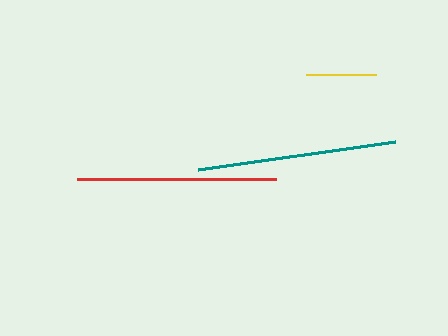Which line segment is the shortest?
The yellow line is the shortest at approximately 70 pixels.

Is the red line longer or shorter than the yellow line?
The red line is longer than the yellow line.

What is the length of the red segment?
The red segment is approximately 200 pixels long.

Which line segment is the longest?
The red line is the longest at approximately 200 pixels.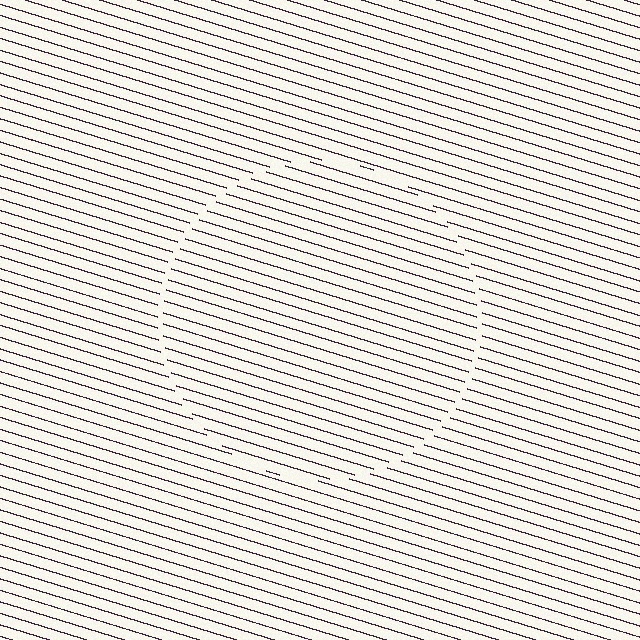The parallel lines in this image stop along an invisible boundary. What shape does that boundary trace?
An illusory circle. The interior of the shape contains the same grating, shifted by half a period — the contour is defined by the phase discontinuity where line-ends from the inner and outer gratings abut.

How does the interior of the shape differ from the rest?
The interior of the shape contains the same grating, shifted by half a period — the contour is defined by the phase discontinuity where line-ends from the inner and outer gratings abut.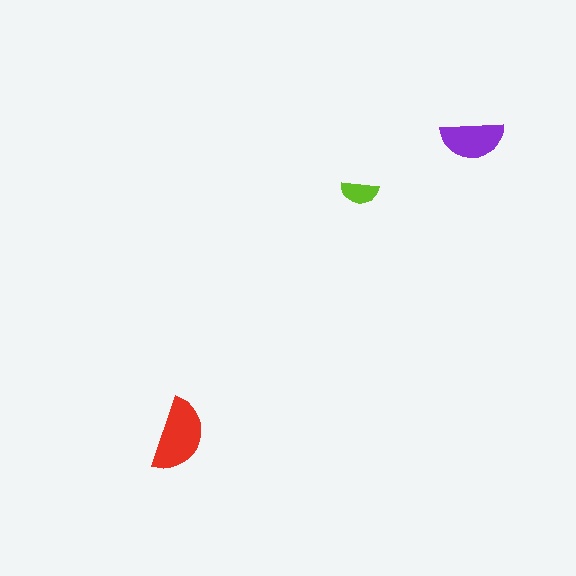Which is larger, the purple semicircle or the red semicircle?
The red one.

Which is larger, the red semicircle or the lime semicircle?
The red one.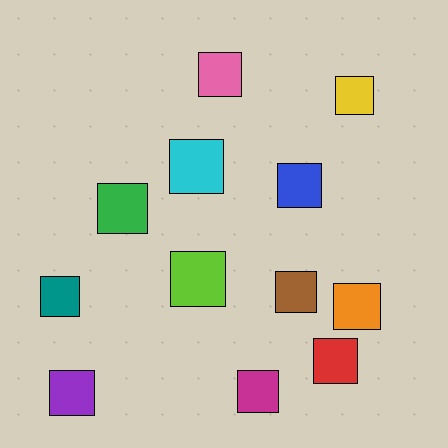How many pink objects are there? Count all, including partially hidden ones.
There is 1 pink object.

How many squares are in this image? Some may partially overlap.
There are 12 squares.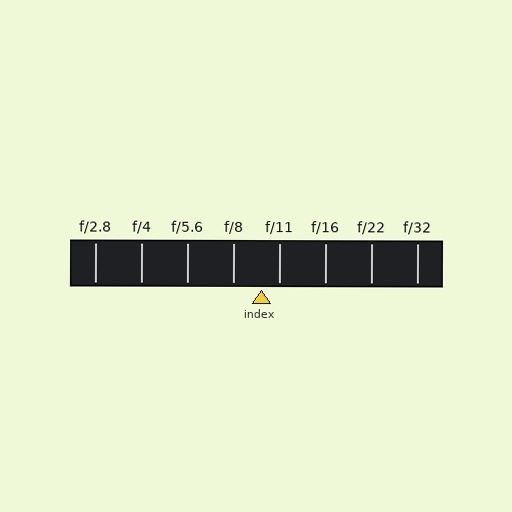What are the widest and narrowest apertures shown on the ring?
The widest aperture shown is f/2.8 and the narrowest is f/32.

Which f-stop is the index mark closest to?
The index mark is closest to f/11.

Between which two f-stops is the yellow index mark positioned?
The index mark is between f/8 and f/11.